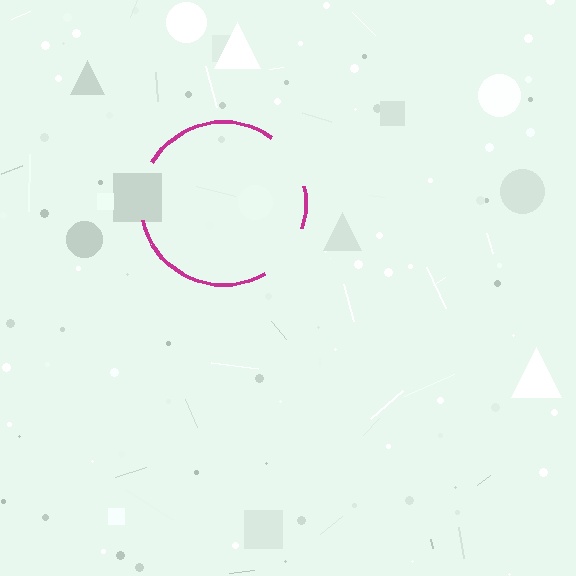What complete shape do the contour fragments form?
The contour fragments form a circle.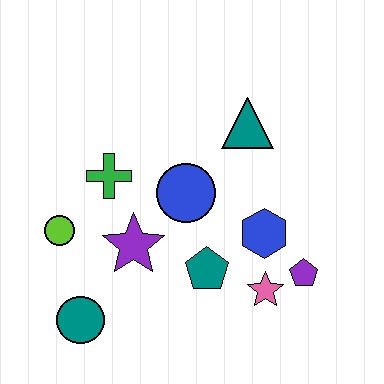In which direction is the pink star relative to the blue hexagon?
The pink star is below the blue hexagon.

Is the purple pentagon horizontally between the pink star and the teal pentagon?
No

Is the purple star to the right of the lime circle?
Yes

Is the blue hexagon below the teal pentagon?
No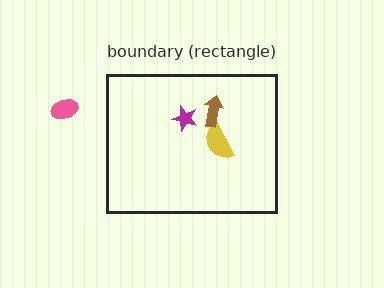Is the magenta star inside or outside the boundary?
Inside.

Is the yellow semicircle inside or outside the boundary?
Inside.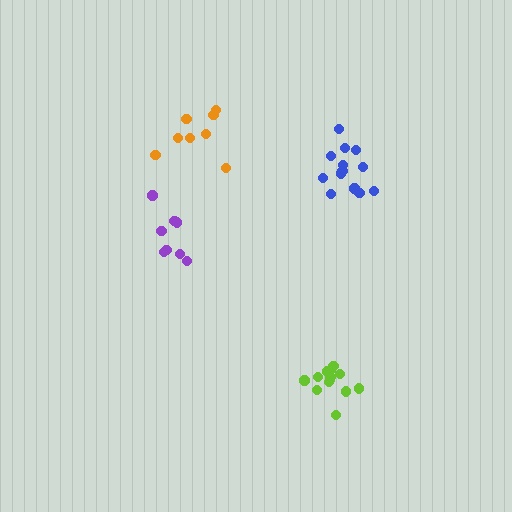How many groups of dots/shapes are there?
There are 4 groups.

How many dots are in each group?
Group 1: 13 dots, Group 2: 8 dots, Group 3: 8 dots, Group 4: 13 dots (42 total).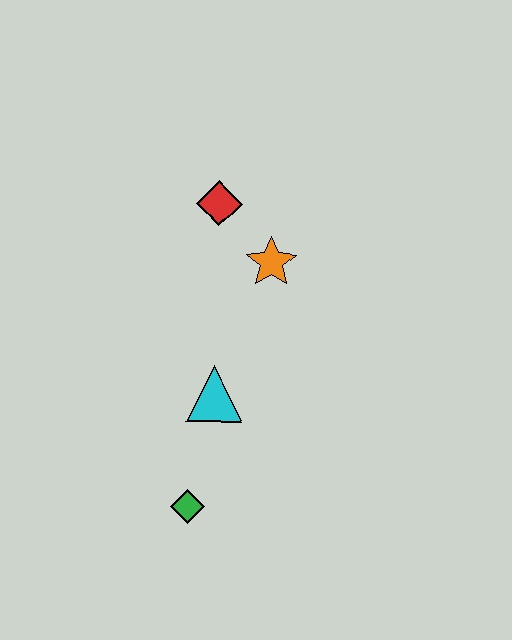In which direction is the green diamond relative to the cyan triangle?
The green diamond is below the cyan triangle.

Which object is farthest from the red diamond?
The green diamond is farthest from the red diamond.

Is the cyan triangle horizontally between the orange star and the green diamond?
Yes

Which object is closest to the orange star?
The red diamond is closest to the orange star.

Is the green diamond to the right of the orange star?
No